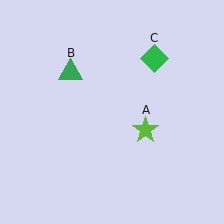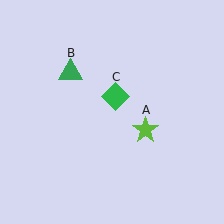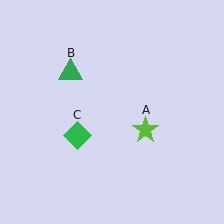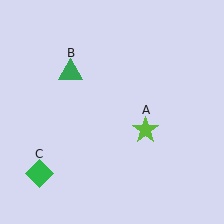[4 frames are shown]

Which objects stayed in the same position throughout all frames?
Lime star (object A) and green triangle (object B) remained stationary.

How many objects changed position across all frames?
1 object changed position: green diamond (object C).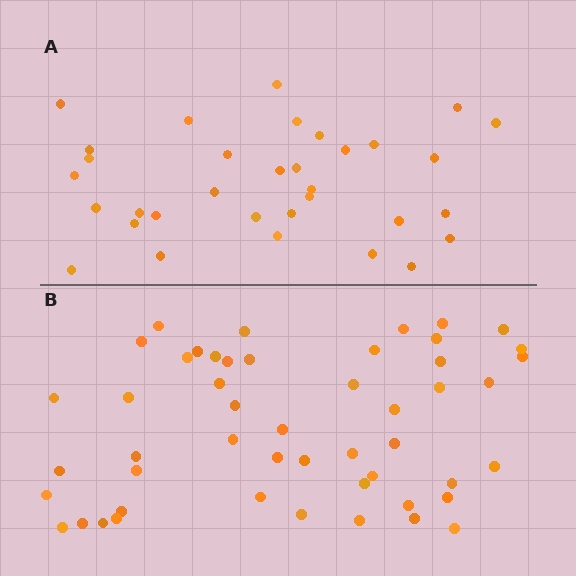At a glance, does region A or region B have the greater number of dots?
Region B (the bottom region) has more dots.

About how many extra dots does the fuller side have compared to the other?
Region B has approximately 15 more dots than region A.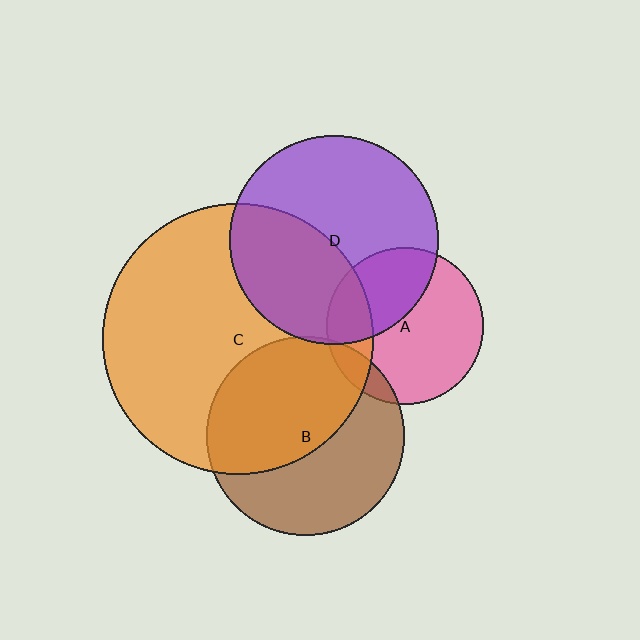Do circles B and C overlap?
Yes.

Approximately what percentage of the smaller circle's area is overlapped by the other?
Approximately 55%.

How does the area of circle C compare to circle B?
Approximately 1.9 times.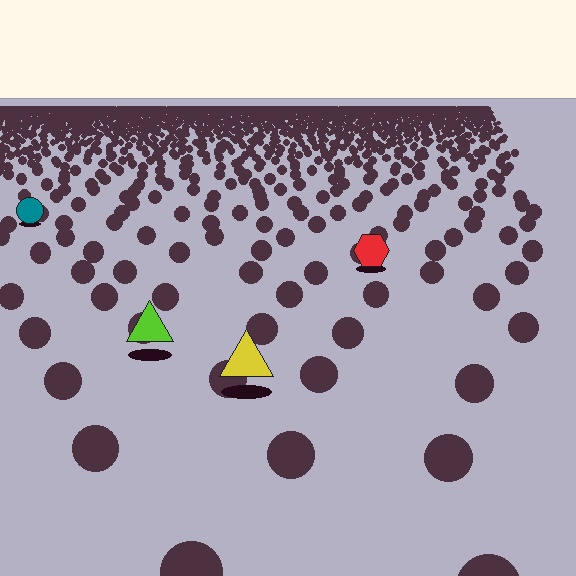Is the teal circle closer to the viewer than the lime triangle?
No. The lime triangle is closer — you can tell from the texture gradient: the ground texture is coarser near it.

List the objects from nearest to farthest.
From nearest to farthest: the yellow triangle, the lime triangle, the red hexagon, the teal circle.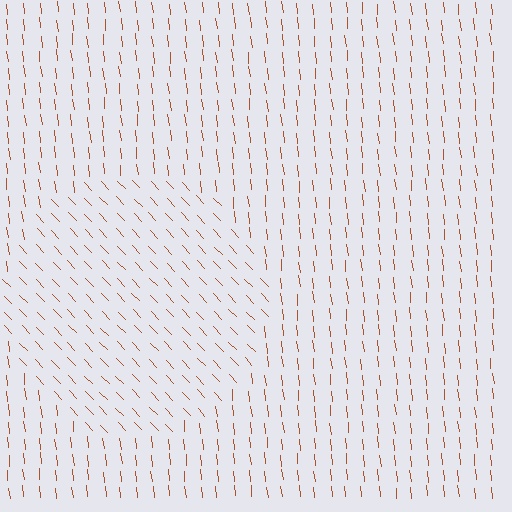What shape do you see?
I see a circle.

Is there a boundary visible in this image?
Yes, there is a texture boundary formed by a change in line orientation.